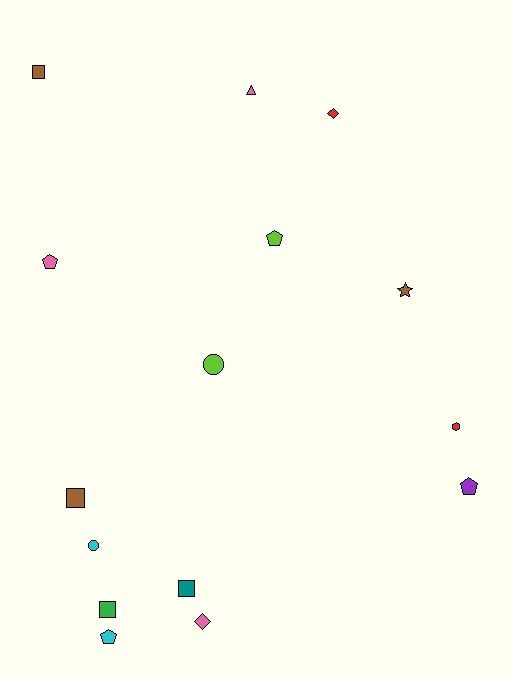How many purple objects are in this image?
There is 1 purple object.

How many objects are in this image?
There are 15 objects.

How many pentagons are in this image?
There are 4 pentagons.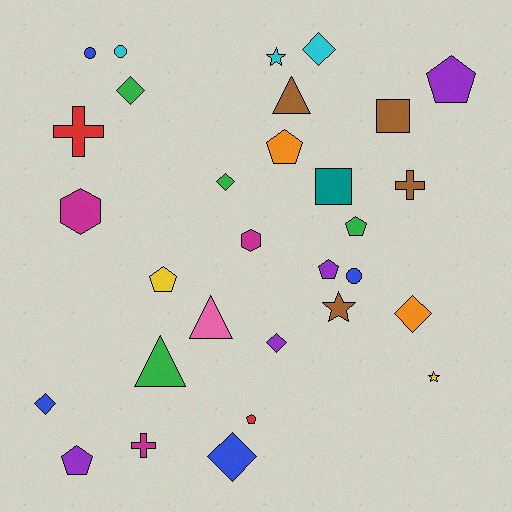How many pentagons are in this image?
There are 7 pentagons.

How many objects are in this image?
There are 30 objects.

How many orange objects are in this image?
There are 2 orange objects.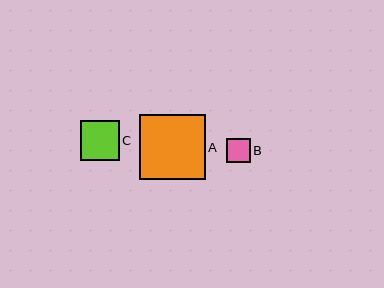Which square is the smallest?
Square B is the smallest with a size of approximately 24 pixels.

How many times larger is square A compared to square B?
Square A is approximately 2.7 times the size of square B.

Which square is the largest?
Square A is the largest with a size of approximately 66 pixels.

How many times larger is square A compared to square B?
Square A is approximately 2.7 times the size of square B.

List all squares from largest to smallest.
From largest to smallest: A, C, B.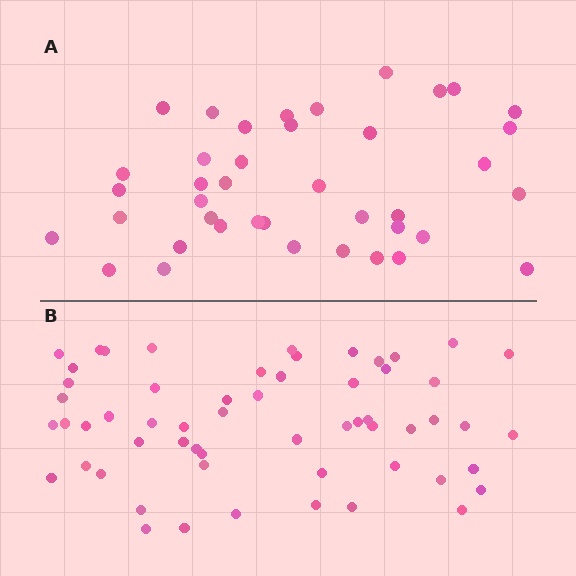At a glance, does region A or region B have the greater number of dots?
Region B (the bottom region) has more dots.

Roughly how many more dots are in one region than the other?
Region B has approximately 20 more dots than region A.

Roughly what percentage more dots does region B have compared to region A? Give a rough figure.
About 45% more.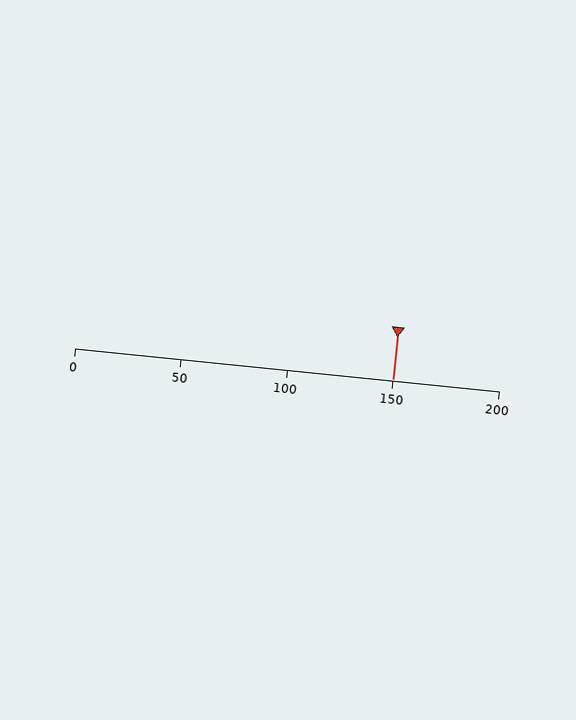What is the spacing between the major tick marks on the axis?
The major ticks are spaced 50 apart.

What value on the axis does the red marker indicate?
The marker indicates approximately 150.